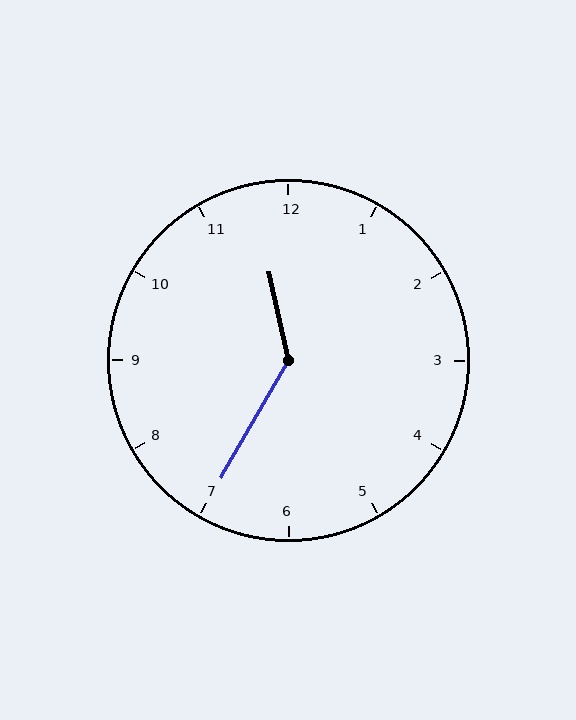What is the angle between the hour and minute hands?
Approximately 138 degrees.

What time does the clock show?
11:35.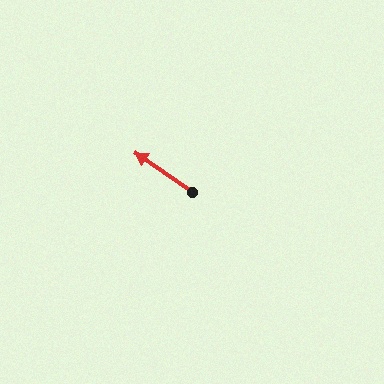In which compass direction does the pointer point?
Northwest.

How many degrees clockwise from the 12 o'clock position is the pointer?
Approximately 305 degrees.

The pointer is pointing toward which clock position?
Roughly 10 o'clock.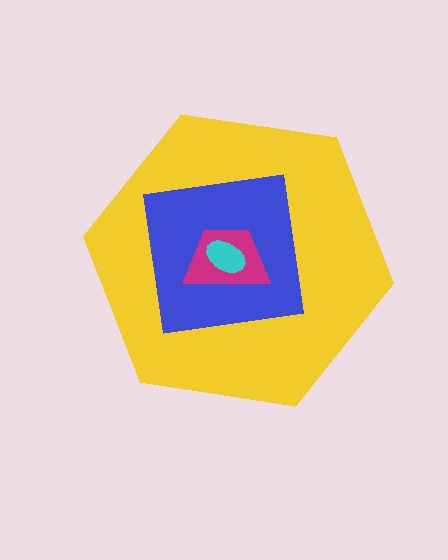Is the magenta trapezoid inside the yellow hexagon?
Yes.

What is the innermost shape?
The cyan ellipse.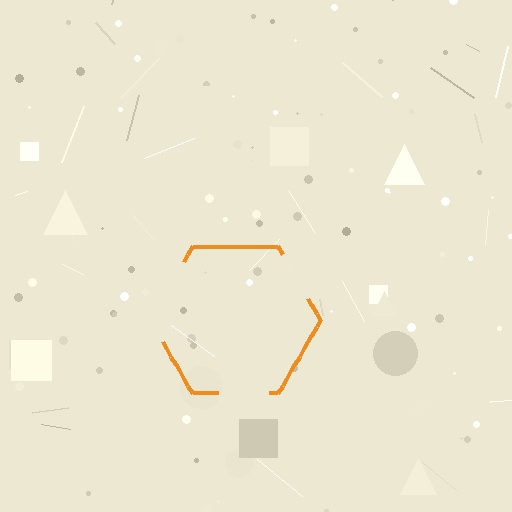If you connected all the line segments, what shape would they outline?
They would outline a hexagon.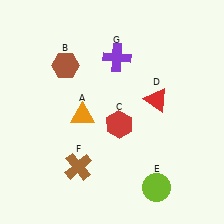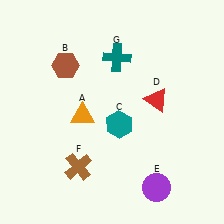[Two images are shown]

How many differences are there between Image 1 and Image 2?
There are 3 differences between the two images.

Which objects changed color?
C changed from red to teal. E changed from lime to purple. G changed from purple to teal.